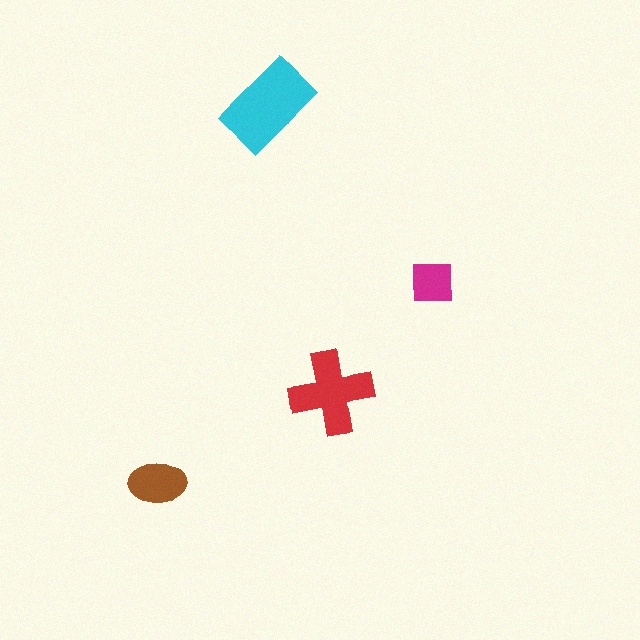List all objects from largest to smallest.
The cyan rectangle, the red cross, the brown ellipse, the magenta square.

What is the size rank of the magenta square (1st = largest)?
4th.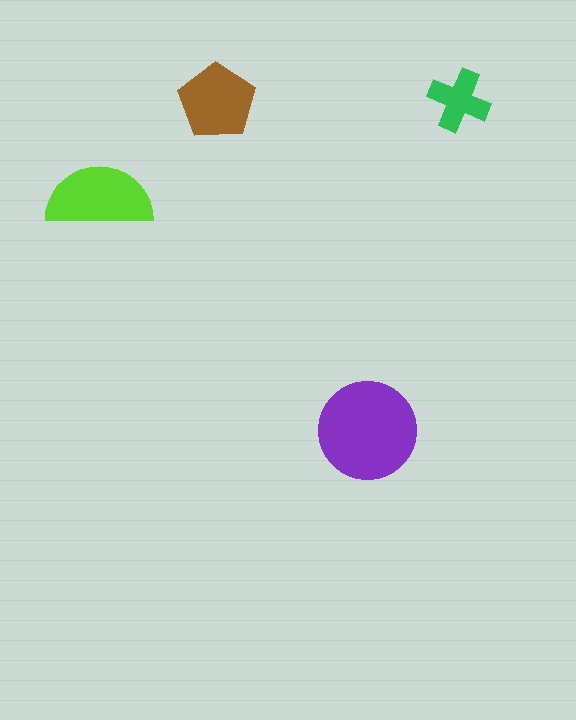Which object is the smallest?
The green cross.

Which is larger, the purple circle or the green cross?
The purple circle.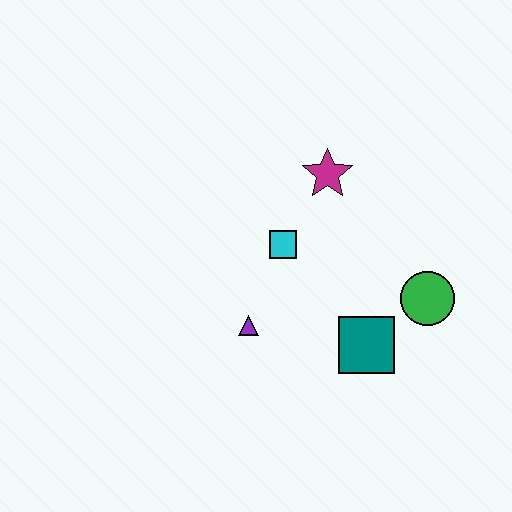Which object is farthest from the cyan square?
The green circle is farthest from the cyan square.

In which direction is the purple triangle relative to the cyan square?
The purple triangle is below the cyan square.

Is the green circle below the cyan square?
Yes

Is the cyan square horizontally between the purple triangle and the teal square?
Yes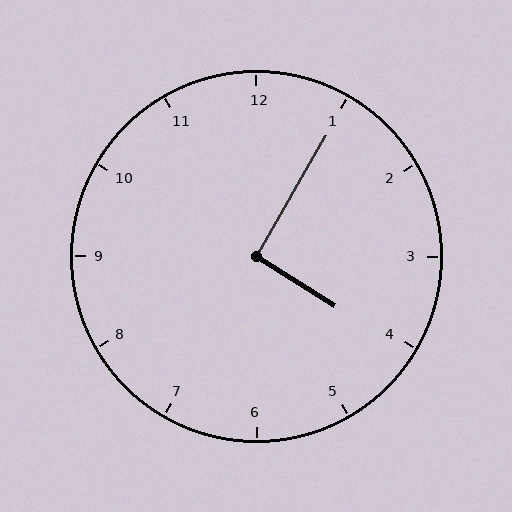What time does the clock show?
4:05.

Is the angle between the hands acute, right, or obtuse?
It is right.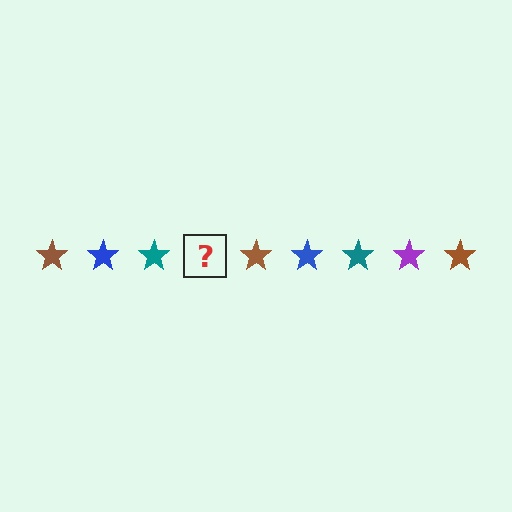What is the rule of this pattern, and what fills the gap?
The rule is that the pattern cycles through brown, blue, teal, purple stars. The gap should be filled with a purple star.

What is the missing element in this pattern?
The missing element is a purple star.